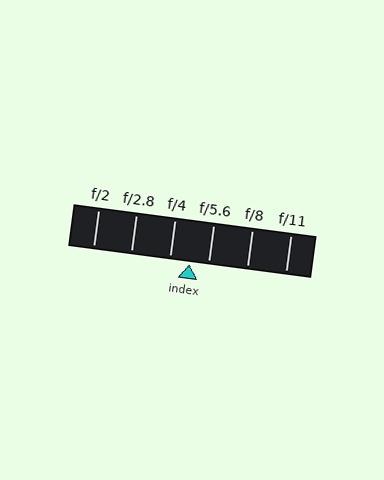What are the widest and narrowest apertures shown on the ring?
The widest aperture shown is f/2 and the narrowest is f/11.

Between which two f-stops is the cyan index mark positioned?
The index mark is between f/4 and f/5.6.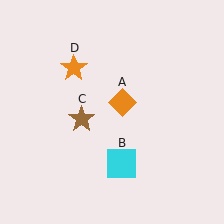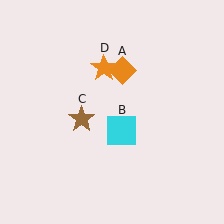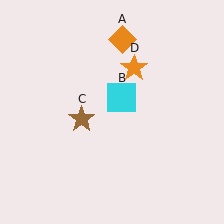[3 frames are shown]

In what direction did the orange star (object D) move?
The orange star (object D) moved right.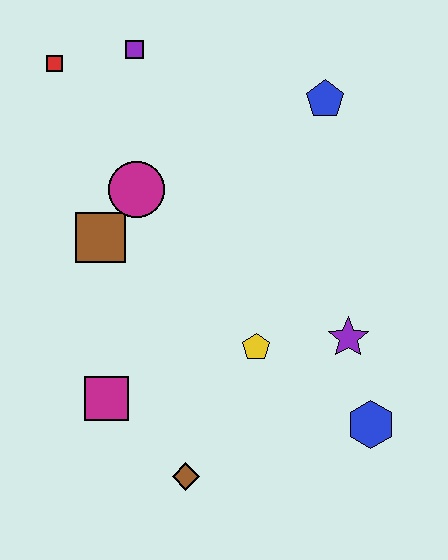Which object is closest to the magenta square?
The brown diamond is closest to the magenta square.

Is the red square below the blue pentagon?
No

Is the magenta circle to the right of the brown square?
Yes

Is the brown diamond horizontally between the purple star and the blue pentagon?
No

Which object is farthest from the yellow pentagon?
The red square is farthest from the yellow pentagon.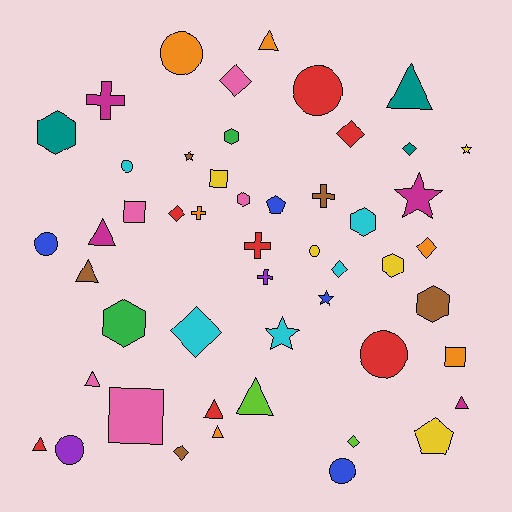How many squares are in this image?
There are 4 squares.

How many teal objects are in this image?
There are 3 teal objects.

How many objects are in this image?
There are 50 objects.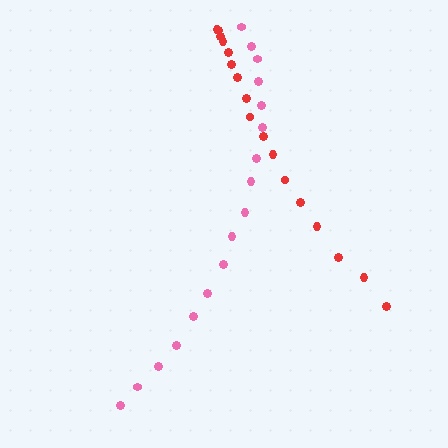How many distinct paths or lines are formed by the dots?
There are 2 distinct paths.